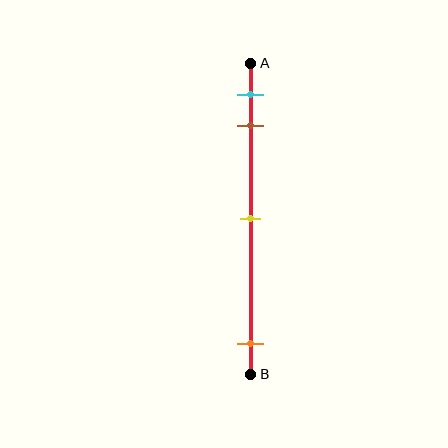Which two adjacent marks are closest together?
The cyan and brown marks are the closest adjacent pair.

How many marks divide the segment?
There are 4 marks dividing the segment.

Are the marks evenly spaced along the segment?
No, the marks are not evenly spaced.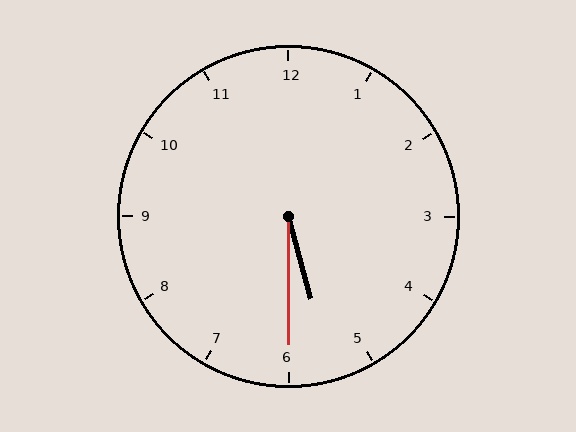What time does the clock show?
5:30.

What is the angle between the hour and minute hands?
Approximately 15 degrees.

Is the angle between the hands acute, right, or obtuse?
It is acute.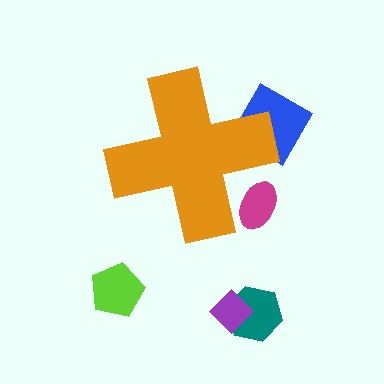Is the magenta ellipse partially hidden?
Yes, the magenta ellipse is partially hidden behind the orange cross.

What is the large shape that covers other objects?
An orange cross.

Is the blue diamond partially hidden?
Yes, the blue diamond is partially hidden behind the orange cross.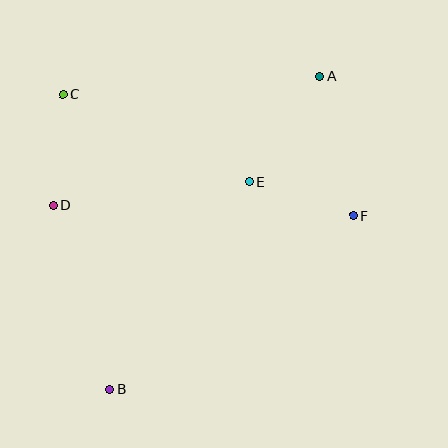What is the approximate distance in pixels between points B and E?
The distance between B and E is approximately 250 pixels.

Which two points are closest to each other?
Points E and F are closest to each other.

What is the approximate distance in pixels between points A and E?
The distance between A and E is approximately 126 pixels.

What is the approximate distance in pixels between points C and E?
The distance between C and E is approximately 206 pixels.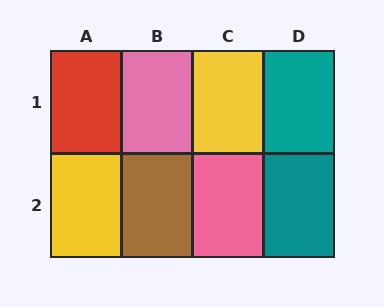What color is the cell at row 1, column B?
Pink.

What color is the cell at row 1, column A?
Red.